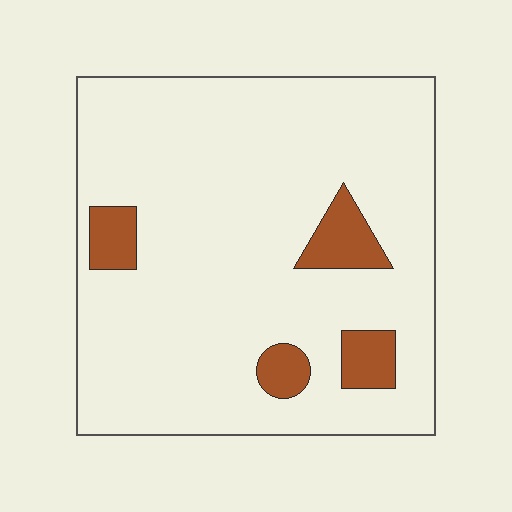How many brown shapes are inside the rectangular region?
4.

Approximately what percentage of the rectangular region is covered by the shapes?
Approximately 10%.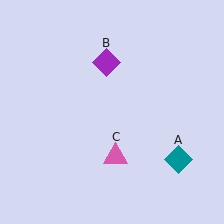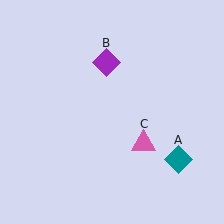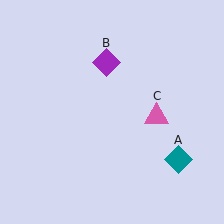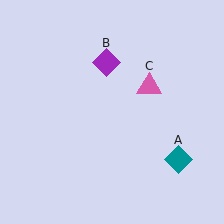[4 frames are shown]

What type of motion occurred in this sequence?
The pink triangle (object C) rotated counterclockwise around the center of the scene.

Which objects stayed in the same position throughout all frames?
Teal diamond (object A) and purple diamond (object B) remained stationary.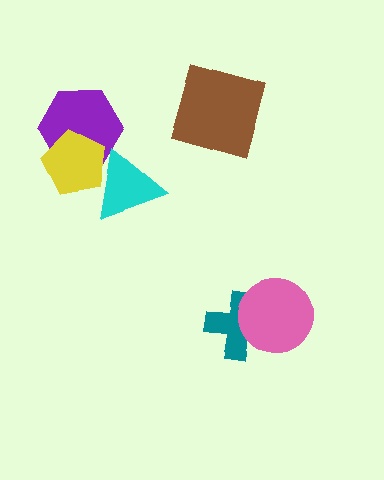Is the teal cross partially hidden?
Yes, it is partially covered by another shape.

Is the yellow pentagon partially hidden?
Yes, it is partially covered by another shape.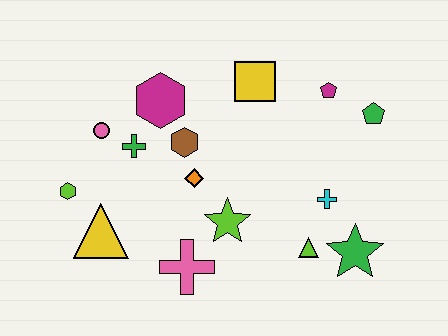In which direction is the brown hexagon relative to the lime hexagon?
The brown hexagon is to the right of the lime hexagon.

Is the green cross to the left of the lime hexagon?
No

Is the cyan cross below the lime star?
No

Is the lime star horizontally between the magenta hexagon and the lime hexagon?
No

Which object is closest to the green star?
The lime triangle is closest to the green star.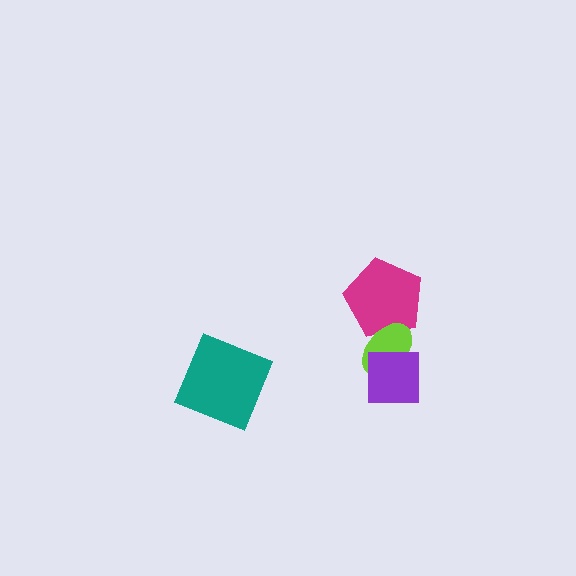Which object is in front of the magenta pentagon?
The lime ellipse is in front of the magenta pentagon.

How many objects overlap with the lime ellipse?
2 objects overlap with the lime ellipse.